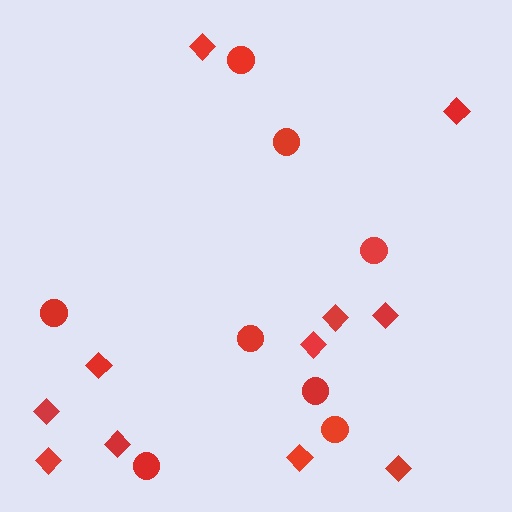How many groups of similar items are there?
There are 2 groups: one group of circles (8) and one group of diamonds (11).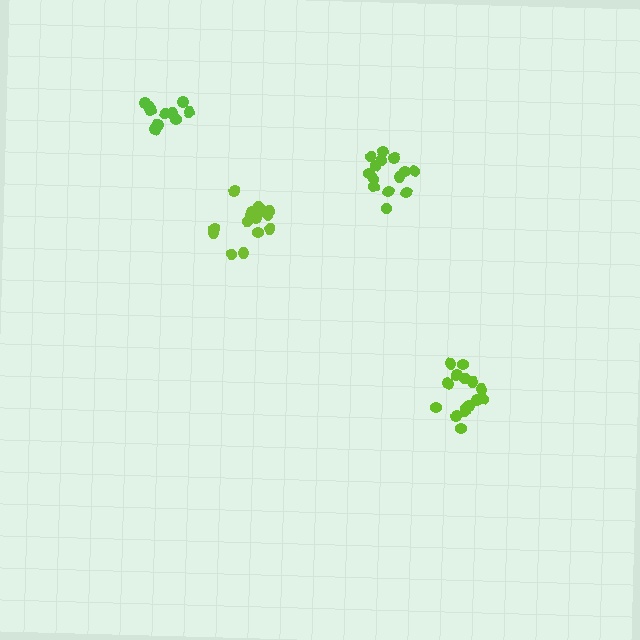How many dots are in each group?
Group 1: 11 dots, Group 2: 15 dots, Group 3: 14 dots, Group 4: 16 dots (56 total).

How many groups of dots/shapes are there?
There are 4 groups.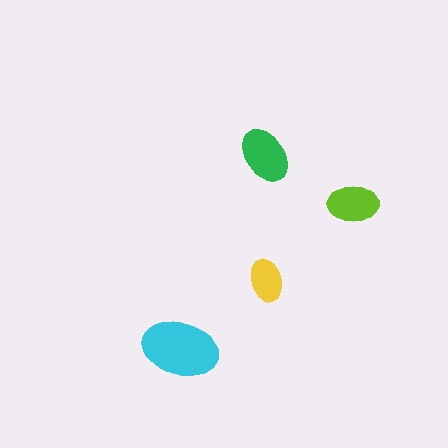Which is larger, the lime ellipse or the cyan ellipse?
The cyan one.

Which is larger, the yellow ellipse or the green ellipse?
The green one.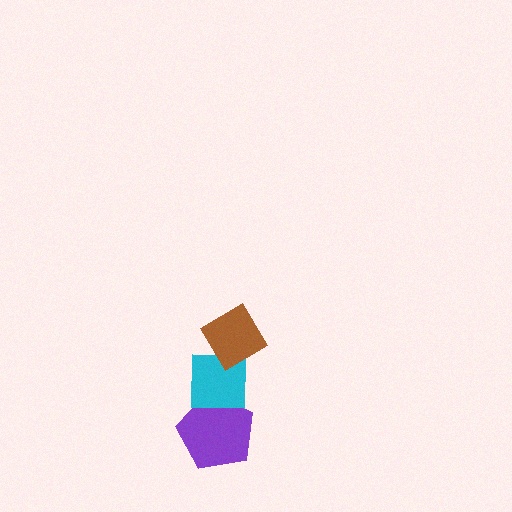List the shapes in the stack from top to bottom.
From top to bottom: the brown diamond, the cyan square, the purple pentagon.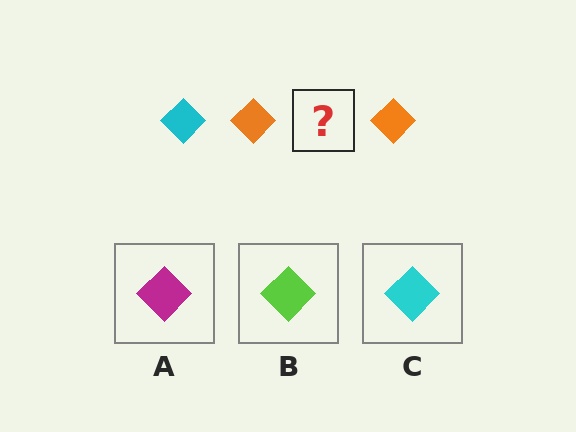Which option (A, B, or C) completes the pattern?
C.